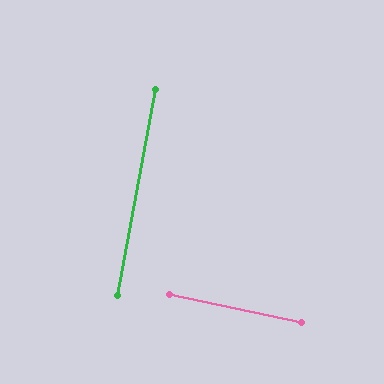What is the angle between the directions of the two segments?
Approximately 89 degrees.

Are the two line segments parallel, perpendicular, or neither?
Perpendicular — they meet at approximately 89°.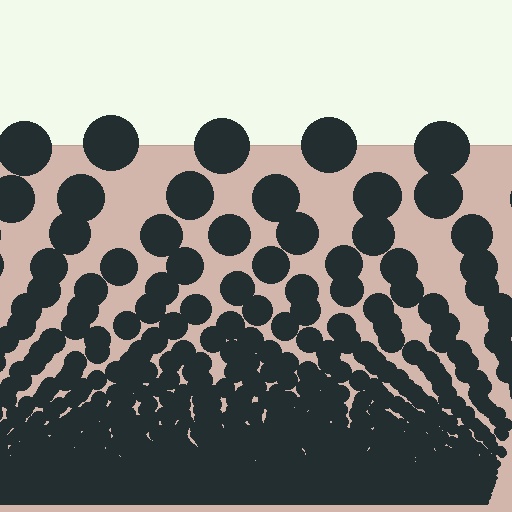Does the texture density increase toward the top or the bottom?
Density increases toward the bottom.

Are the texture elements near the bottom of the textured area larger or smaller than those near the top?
Smaller. The gradient is inverted — elements near the bottom are smaller and denser.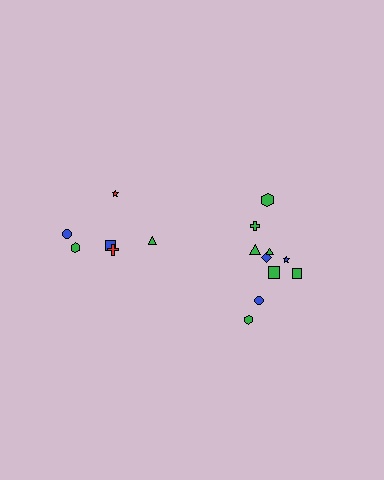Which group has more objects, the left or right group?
The right group.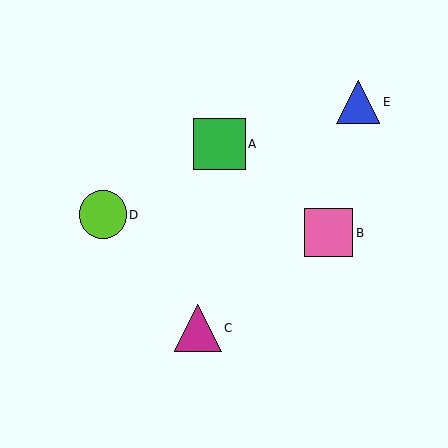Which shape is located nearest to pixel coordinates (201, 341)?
The magenta triangle (labeled C) at (198, 328) is nearest to that location.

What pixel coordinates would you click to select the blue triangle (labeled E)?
Click at (358, 102) to select the blue triangle E.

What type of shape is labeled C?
Shape C is a magenta triangle.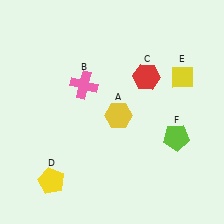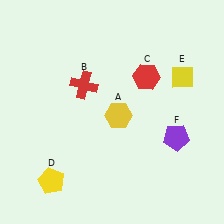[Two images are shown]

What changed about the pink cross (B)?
In Image 1, B is pink. In Image 2, it changed to red.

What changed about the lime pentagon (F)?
In Image 1, F is lime. In Image 2, it changed to purple.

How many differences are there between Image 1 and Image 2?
There are 2 differences between the two images.